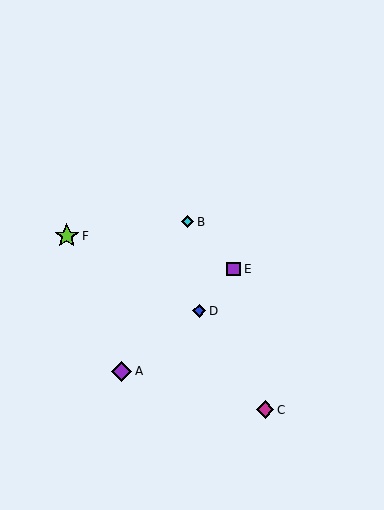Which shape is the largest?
The lime star (labeled F) is the largest.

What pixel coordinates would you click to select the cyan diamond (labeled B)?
Click at (187, 222) to select the cyan diamond B.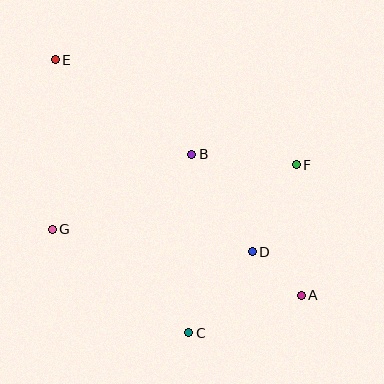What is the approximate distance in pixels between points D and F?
The distance between D and F is approximately 97 pixels.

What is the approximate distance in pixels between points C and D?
The distance between C and D is approximately 103 pixels.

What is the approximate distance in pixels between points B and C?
The distance between B and C is approximately 178 pixels.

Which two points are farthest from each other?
Points A and E are farthest from each other.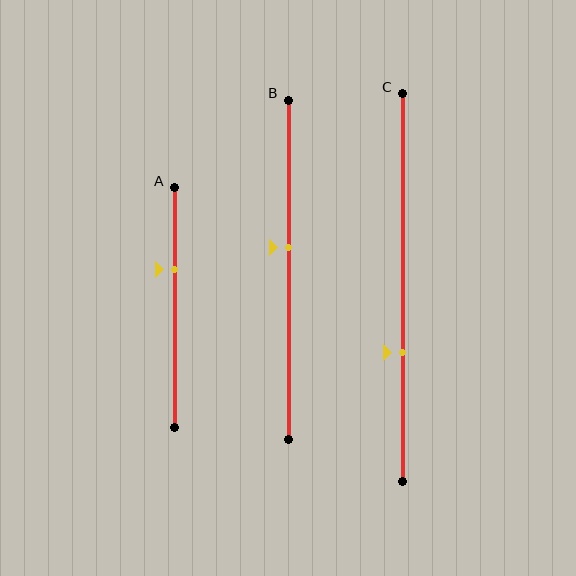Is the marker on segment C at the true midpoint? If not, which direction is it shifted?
No, the marker on segment C is shifted downward by about 17% of the segment length.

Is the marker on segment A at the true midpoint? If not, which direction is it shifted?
No, the marker on segment A is shifted upward by about 16% of the segment length.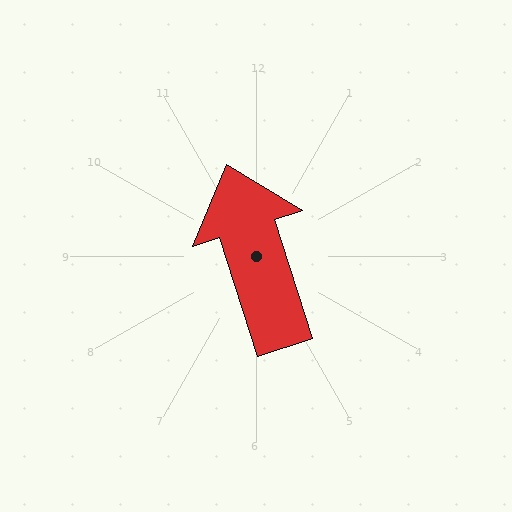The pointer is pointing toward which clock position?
Roughly 11 o'clock.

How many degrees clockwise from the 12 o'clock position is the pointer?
Approximately 342 degrees.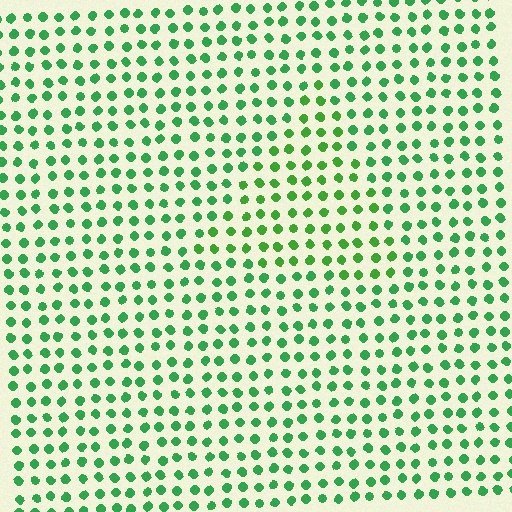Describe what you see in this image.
The image is filled with small green elements in a uniform arrangement. A triangle-shaped region is visible where the elements are tinted to a slightly different hue, forming a subtle color boundary.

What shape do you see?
I see a triangle.